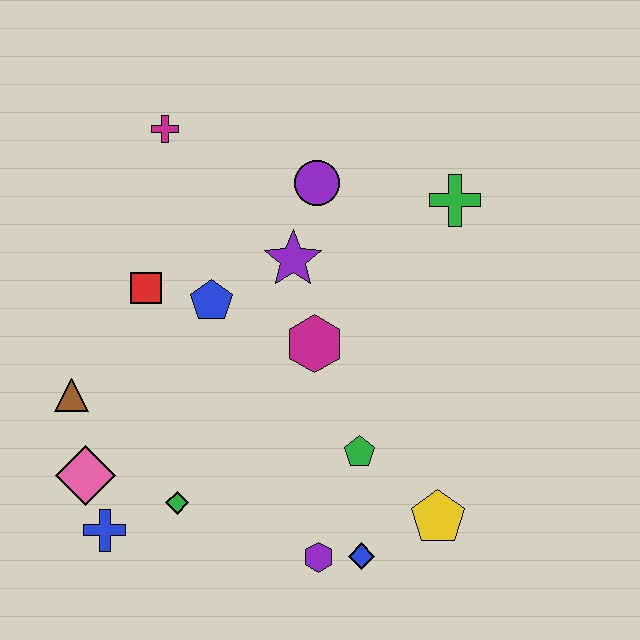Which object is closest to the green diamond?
The blue cross is closest to the green diamond.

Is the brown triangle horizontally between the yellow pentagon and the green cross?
No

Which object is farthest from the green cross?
The blue cross is farthest from the green cross.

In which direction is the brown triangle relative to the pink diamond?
The brown triangle is above the pink diamond.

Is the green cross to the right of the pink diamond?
Yes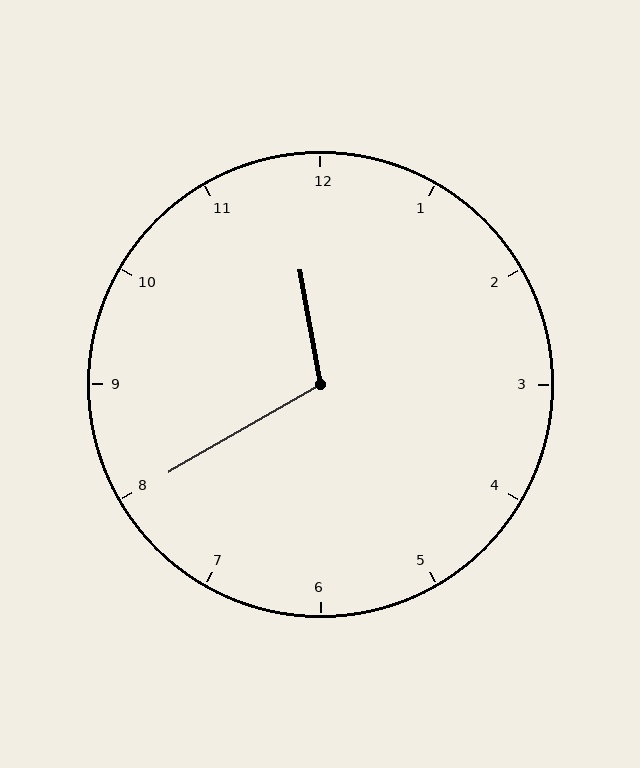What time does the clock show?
11:40.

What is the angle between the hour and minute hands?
Approximately 110 degrees.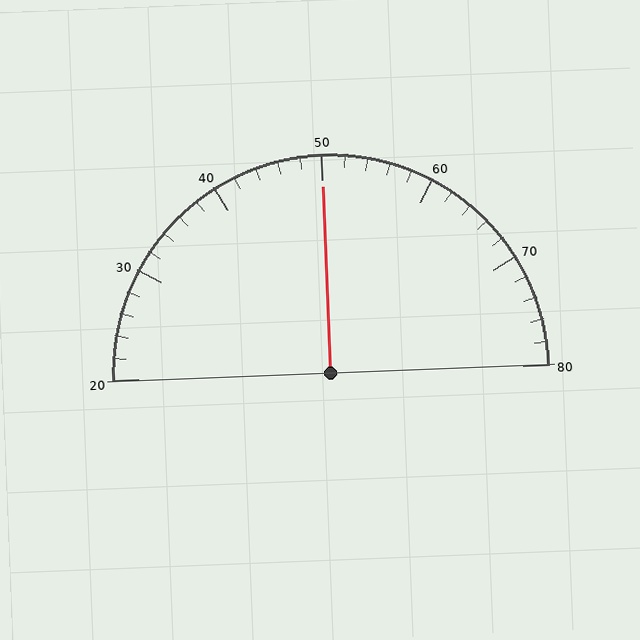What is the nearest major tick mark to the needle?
The nearest major tick mark is 50.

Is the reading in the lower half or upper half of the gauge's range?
The reading is in the upper half of the range (20 to 80).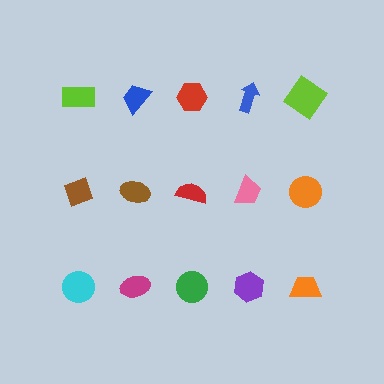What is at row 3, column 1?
A cyan circle.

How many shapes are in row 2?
5 shapes.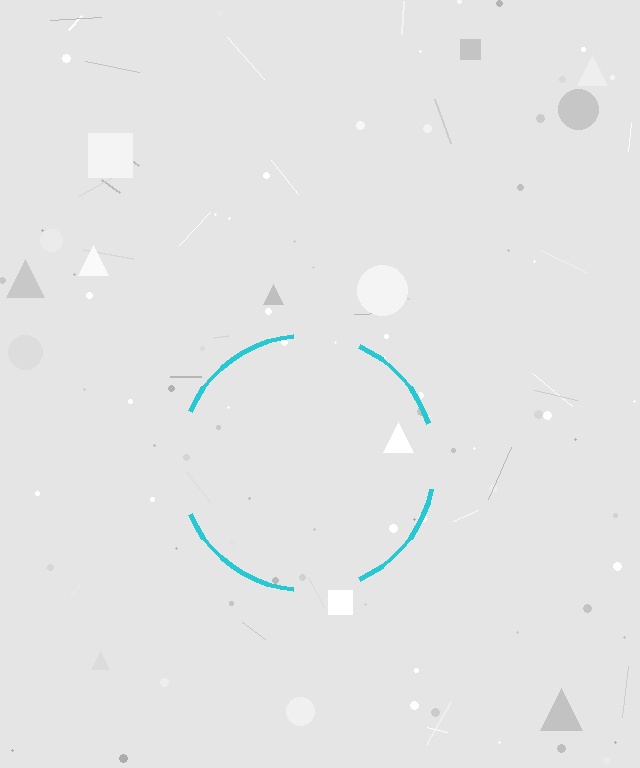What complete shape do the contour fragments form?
The contour fragments form a circle.